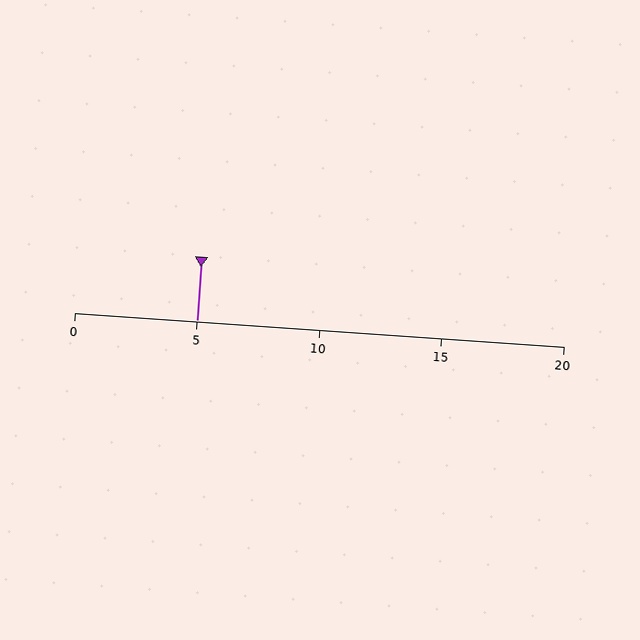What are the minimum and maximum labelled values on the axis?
The axis runs from 0 to 20.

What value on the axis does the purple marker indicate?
The marker indicates approximately 5.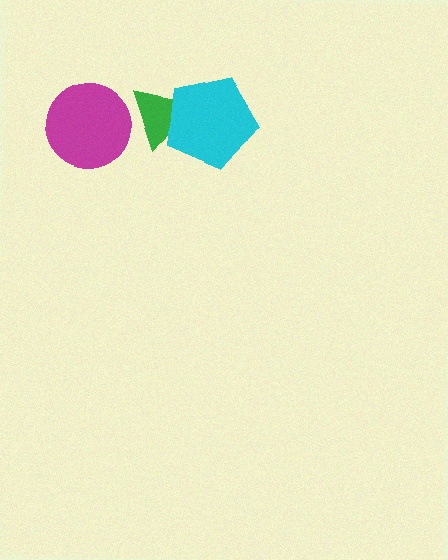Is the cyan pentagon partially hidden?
No, no other shape covers it.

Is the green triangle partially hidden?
Yes, it is partially covered by another shape.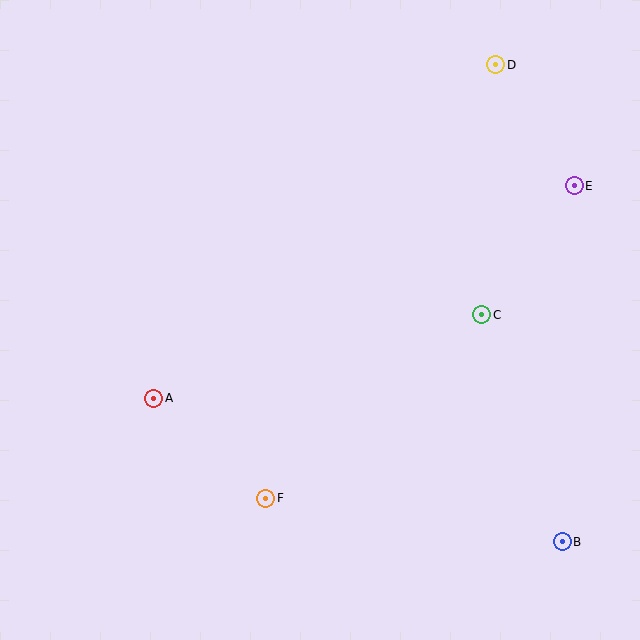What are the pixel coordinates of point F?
Point F is at (266, 498).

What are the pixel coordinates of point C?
Point C is at (482, 315).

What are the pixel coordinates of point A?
Point A is at (154, 398).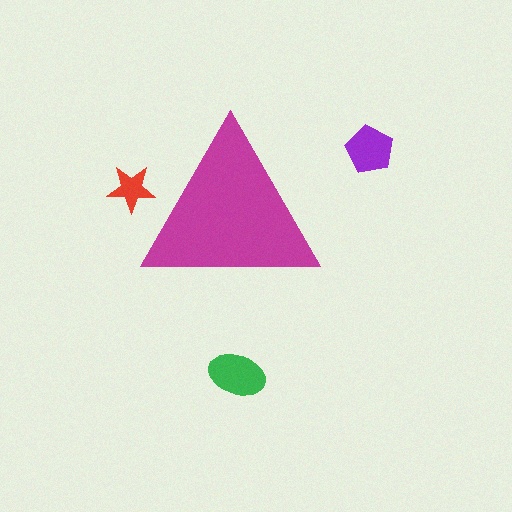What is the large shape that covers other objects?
A magenta triangle.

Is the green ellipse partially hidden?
No, the green ellipse is fully visible.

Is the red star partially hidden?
Yes, the red star is partially hidden behind the magenta triangle.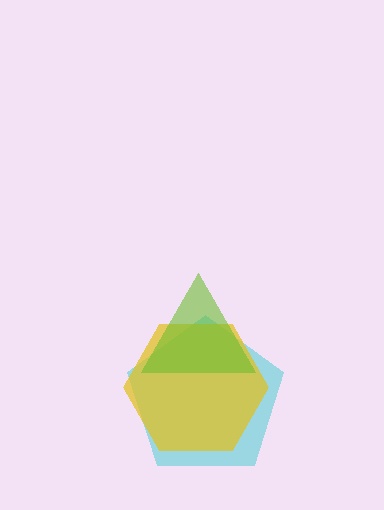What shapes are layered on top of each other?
The layered shapes are: a cyan pentagon, a yellow hexagon, a lime triangle.